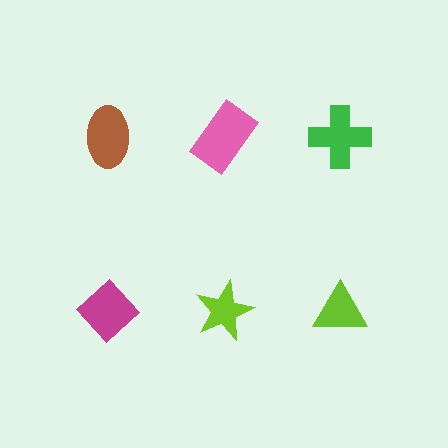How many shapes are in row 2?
3 shapes.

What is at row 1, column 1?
A brown ellipse.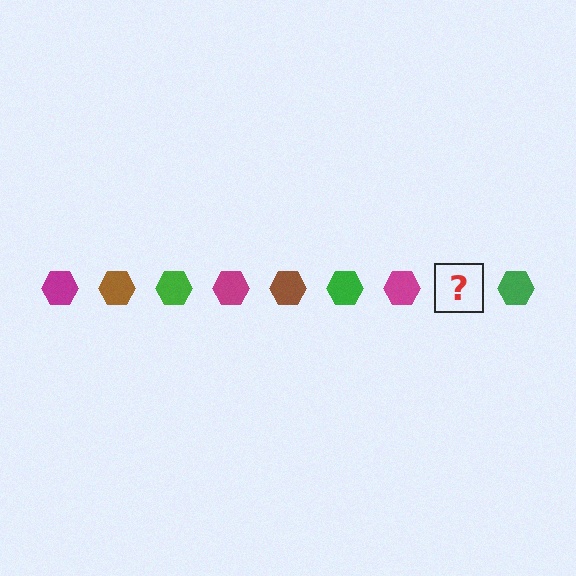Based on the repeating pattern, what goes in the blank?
The blank should be a brown hexagon.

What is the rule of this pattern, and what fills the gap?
The rule is that the pattern cycles through magenta, brown, green hexagons. The gap should be filled with a brown hexagon.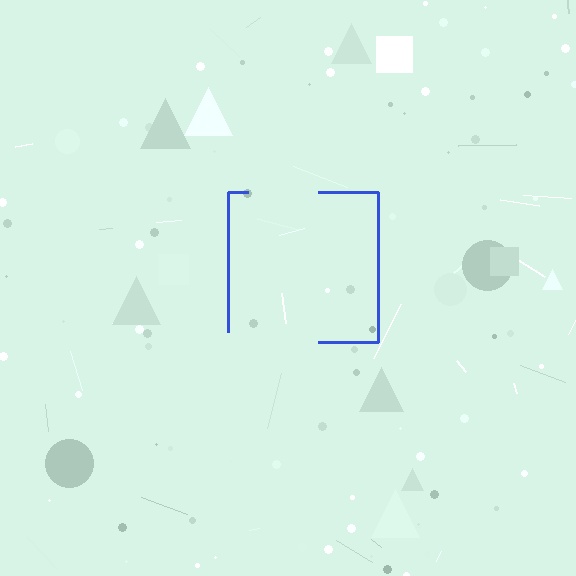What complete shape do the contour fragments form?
The contour fragments form a square.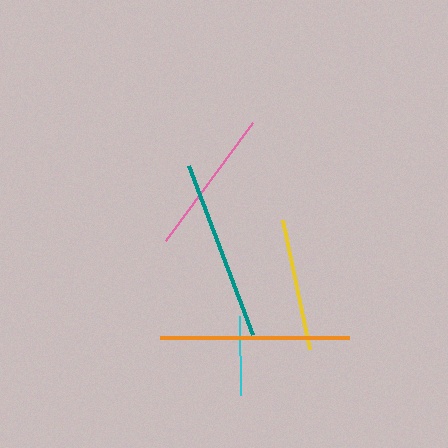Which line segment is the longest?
The orange line is the longest at approximately 189 pixels.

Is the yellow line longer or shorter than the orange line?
The orange line is longer than the yellow line.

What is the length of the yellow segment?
The yellow segment is approximately 132 pixels long.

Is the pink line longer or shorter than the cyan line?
The pink line is longer than the cyan line.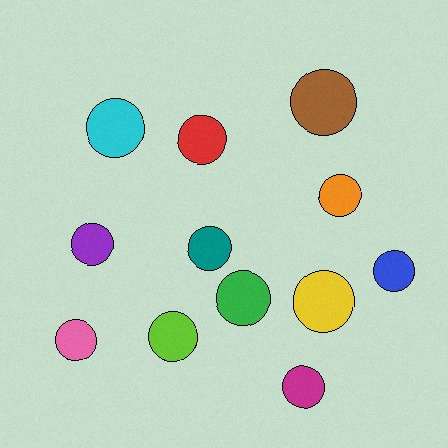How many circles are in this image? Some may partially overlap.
There are 12 circles.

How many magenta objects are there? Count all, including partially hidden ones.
There is 1 magenta object.